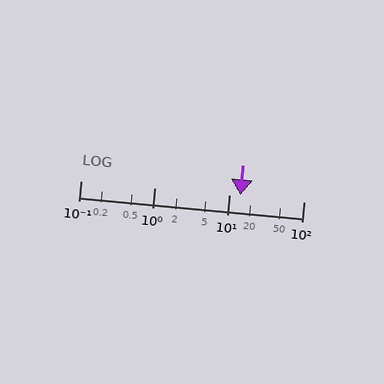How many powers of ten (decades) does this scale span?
The scale spans 3 decades, from 0.1 to 100.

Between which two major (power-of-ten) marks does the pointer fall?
The pointer is between 10 and 100.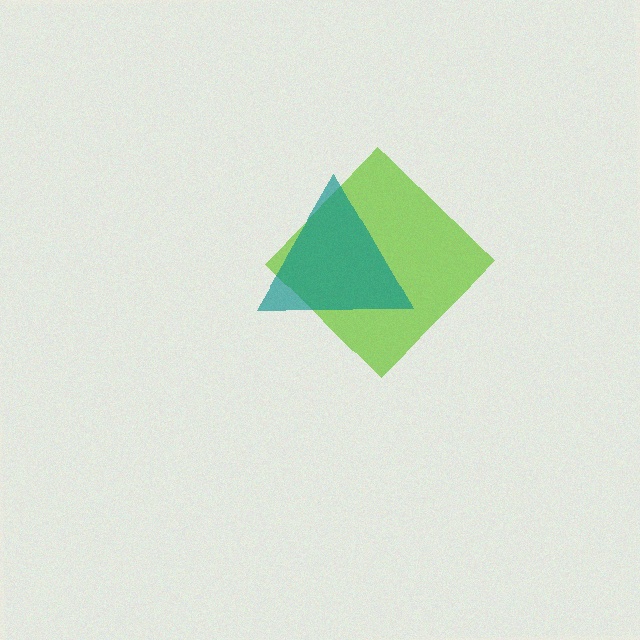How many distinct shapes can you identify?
There are 2 distinct shapes: a lime diamond, a teal triangle.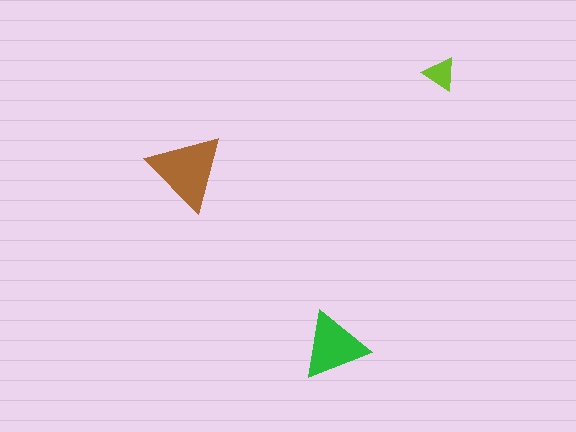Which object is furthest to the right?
The lime triangle is rightmost.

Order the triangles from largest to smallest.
the brown one, the green one, the lime one.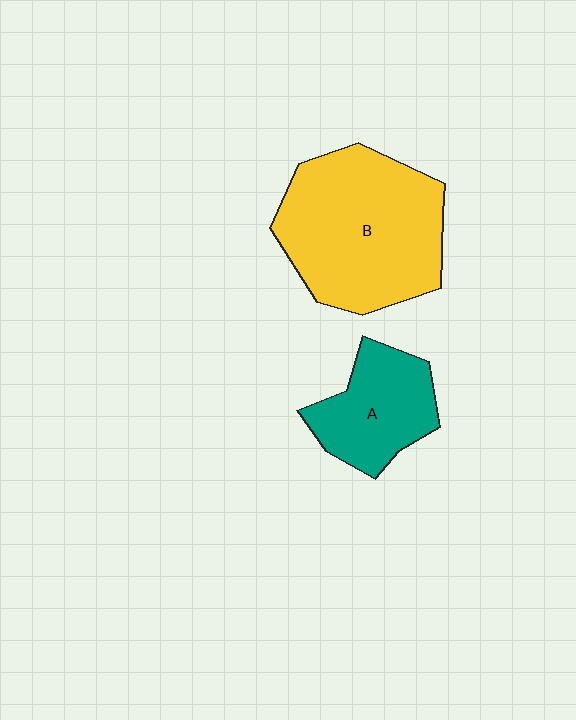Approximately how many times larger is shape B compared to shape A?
Approximately 2.0 times.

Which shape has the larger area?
Shape B (yellow).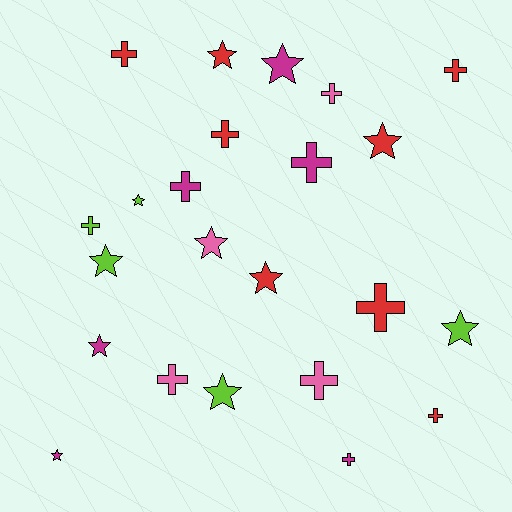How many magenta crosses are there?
There are 3 magenta crosses.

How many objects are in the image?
There are 23 objects.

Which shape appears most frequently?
Cross, with 12 objects.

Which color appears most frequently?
Red, with 8 objects.